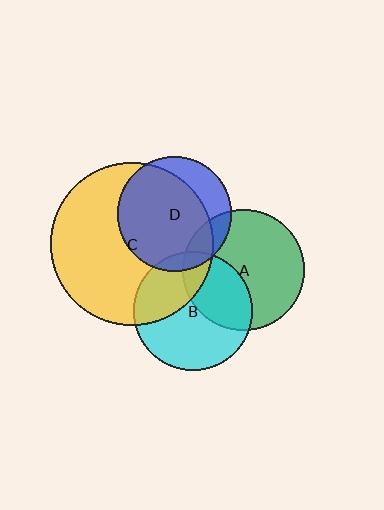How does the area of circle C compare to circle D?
Approximately 2.0 times.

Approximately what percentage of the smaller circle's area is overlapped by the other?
Approximately 35%.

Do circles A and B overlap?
Yes.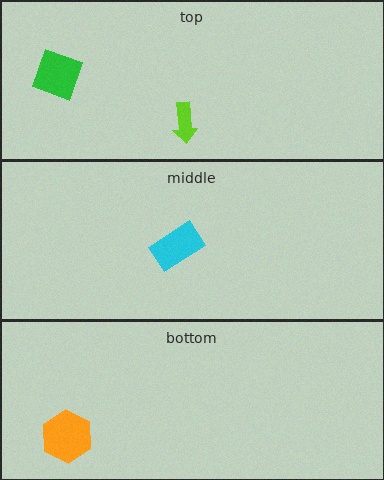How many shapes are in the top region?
2.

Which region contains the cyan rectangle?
The middle region.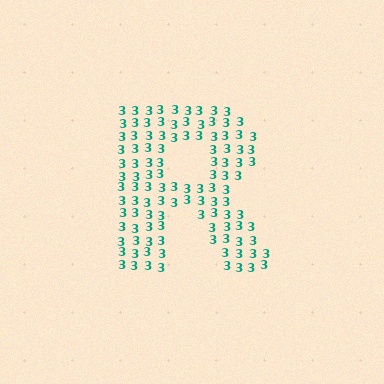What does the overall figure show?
The overall figure shows the letter R.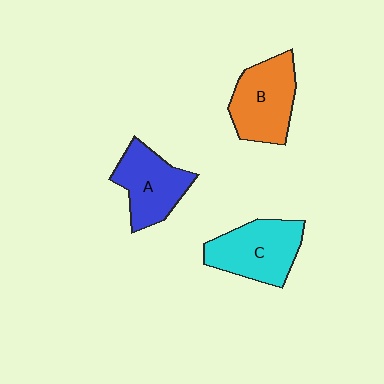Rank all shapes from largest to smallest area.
From largest to smallest: C (cyan), B (orange), A (blue).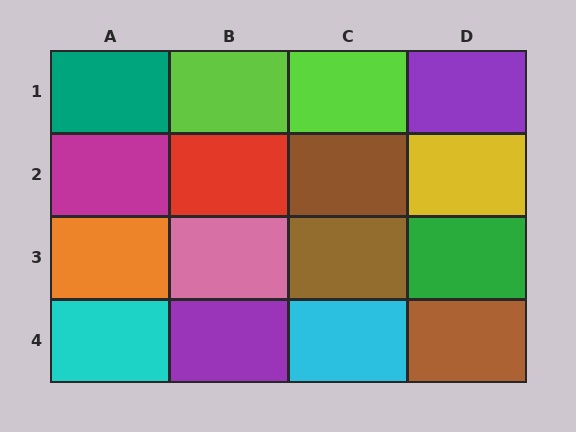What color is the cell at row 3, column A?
Orange.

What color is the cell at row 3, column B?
Pink.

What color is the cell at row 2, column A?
Magenta.